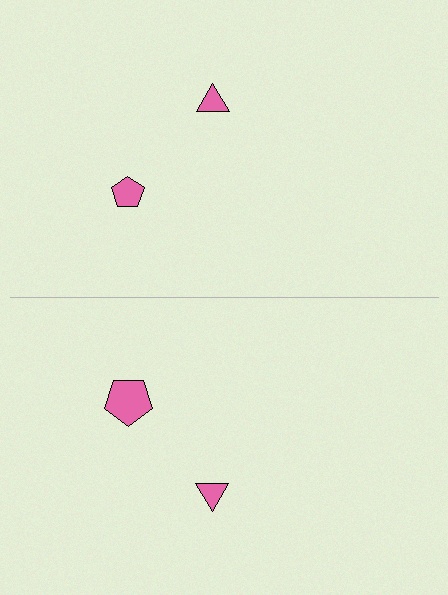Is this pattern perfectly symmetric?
No, the pattern is not perfectly symmetric. The pink pentagon on the bottom side has a different size than its mirror counterpart.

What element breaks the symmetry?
The pink pentagon on the bottom side has a different size than its mirror counterpart.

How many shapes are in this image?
There are 4 shapes in this image.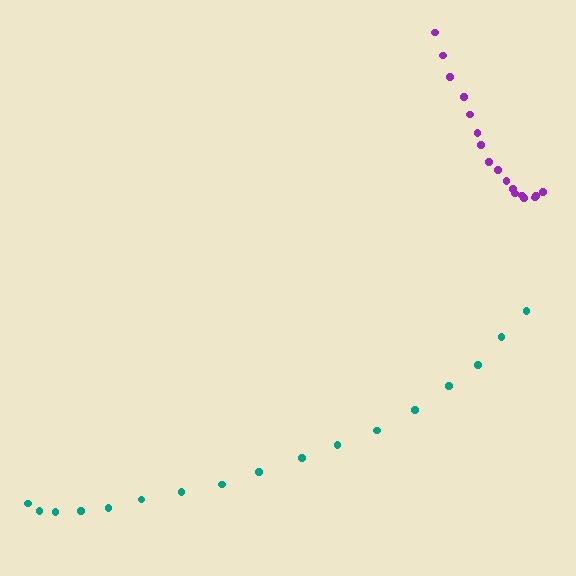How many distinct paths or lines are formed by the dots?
There are 2 distinct paths.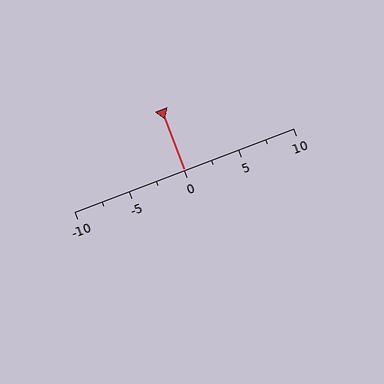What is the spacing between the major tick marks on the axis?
The major ticks are spaced 5 apart.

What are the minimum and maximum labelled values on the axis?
The axis runs from -10 to 10.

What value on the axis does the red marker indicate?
The marker indicates approximately 0.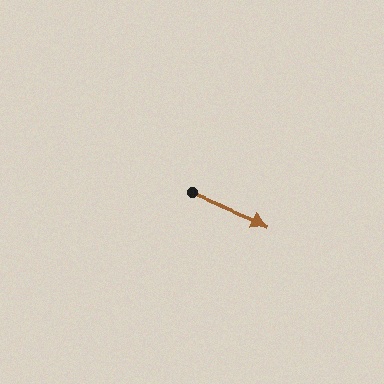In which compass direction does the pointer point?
Southeast.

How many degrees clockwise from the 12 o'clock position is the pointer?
Approximately 113 degrees.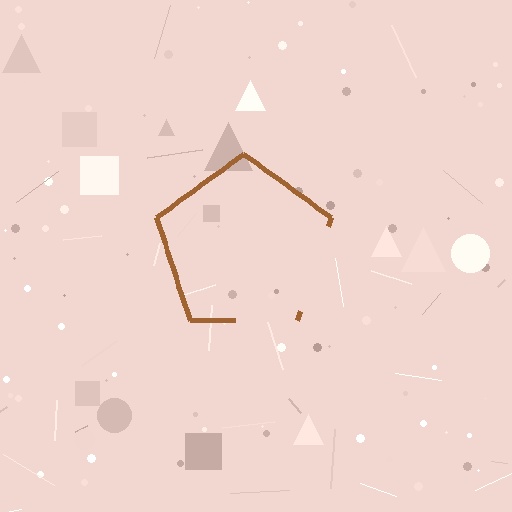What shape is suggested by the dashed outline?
The dashed outline suggests a pentagon.